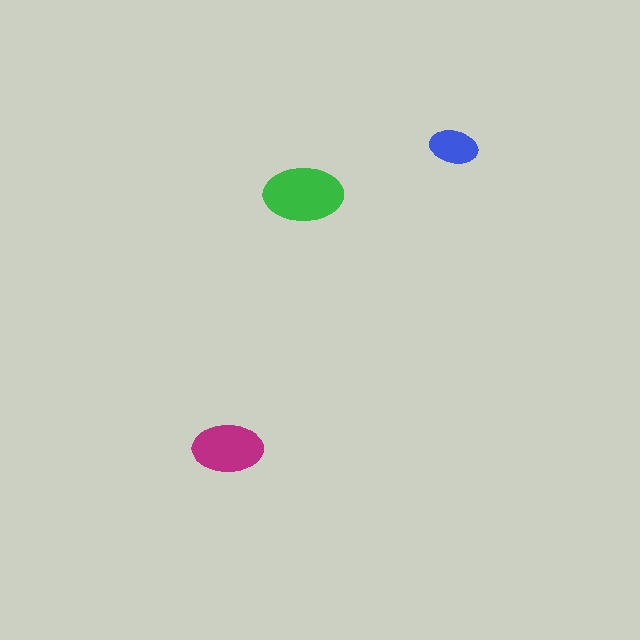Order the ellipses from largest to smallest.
the green one, the magenta one, the blue one.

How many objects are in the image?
There are 3 objects in the image.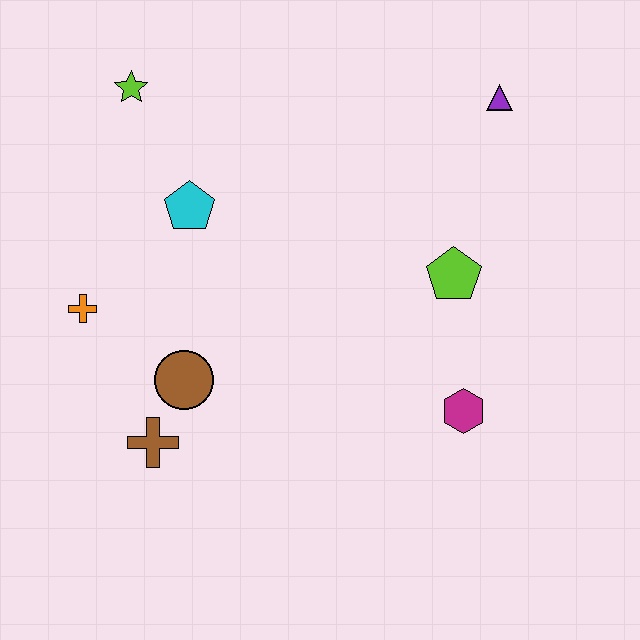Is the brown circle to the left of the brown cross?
No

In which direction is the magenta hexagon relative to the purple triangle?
The magenta hexagon is below the purple triangle.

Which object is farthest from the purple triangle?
The brown cross is farthest from the purple triangle.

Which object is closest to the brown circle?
The brown cross is closest to the brown circle.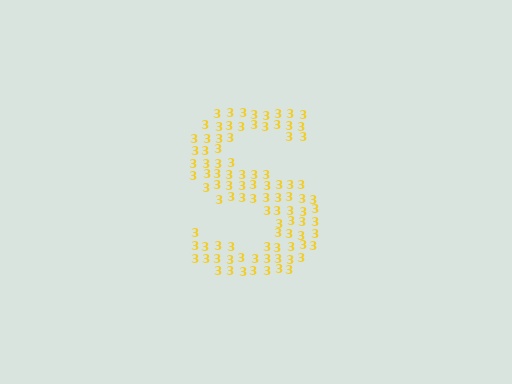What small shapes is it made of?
It is made of small digit 3's.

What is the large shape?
The large shape is the letter S.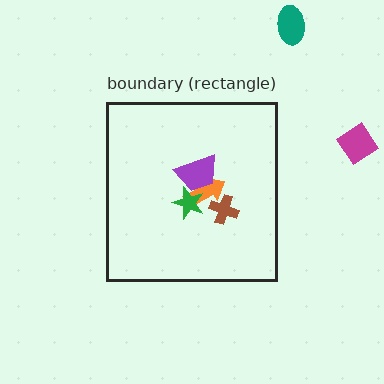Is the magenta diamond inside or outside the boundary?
Outside.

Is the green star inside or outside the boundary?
Inside.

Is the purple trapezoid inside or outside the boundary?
Inside.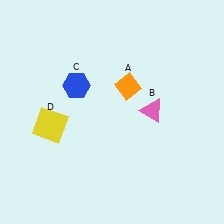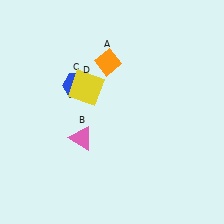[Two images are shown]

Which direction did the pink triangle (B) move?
The pink triangle (B) moved left.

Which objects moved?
The objects that moved are: the orange diamond (A), the pink triangle (B), the yellow square (D).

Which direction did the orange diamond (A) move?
The orange diamond (A) moved up.